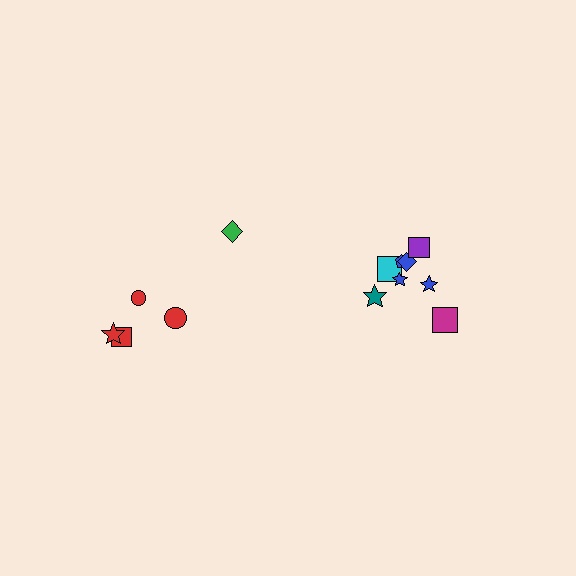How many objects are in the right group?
There are 8 objects.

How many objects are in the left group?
There are 5 objects.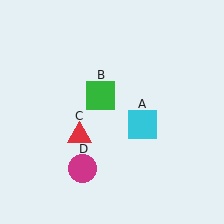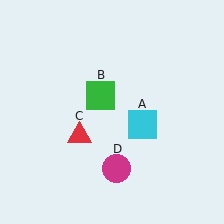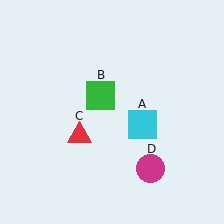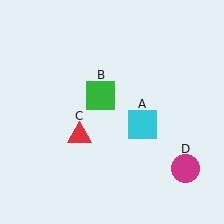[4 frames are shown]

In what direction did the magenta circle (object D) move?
The magenta circle (object D) moved right.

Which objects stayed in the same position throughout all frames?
Cyan square (object A) and green square (object B) and red triangle (object C) remained stationary.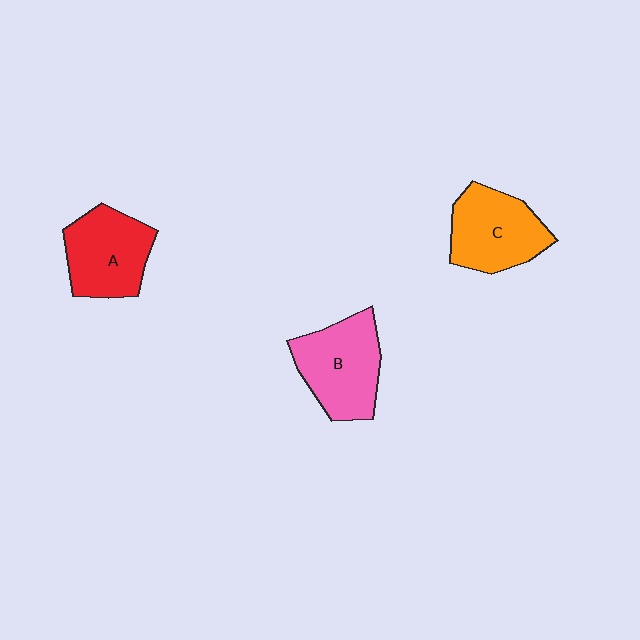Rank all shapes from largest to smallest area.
From largest to smallest: B (pink), C (orange), A (red).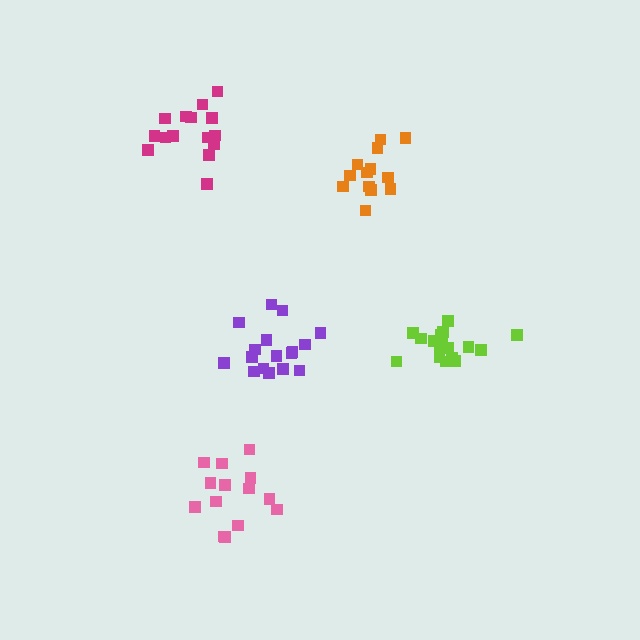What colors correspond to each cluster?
The clusters are colored: purple, lime, orange, pink, magenta.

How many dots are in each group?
Group 1: 17 dots, Group 2: 17 dots, Group 3: 13 dots, Group 4: 14 dots, Group 5: 15 dots (76 total).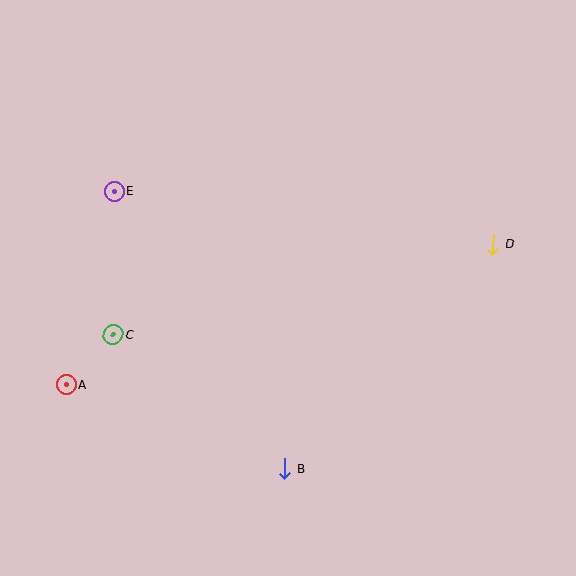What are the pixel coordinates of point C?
Point C is at (113, 335).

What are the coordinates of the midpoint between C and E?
The midpoint between C and E is at (114, 263).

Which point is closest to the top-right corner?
Point D is closest to the top-right corner.